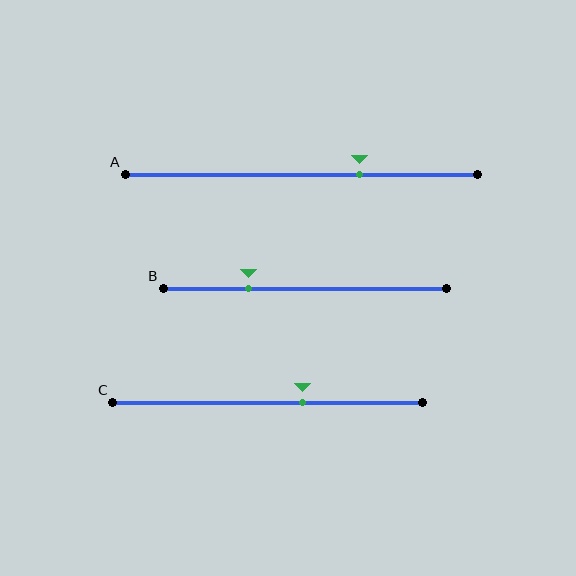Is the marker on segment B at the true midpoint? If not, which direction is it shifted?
No, the marker on segment B is shifted to the left by about 20% of the segment length.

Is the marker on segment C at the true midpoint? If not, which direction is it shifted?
No, the marker on segment C is shifted to the right by about 11% of the segment length.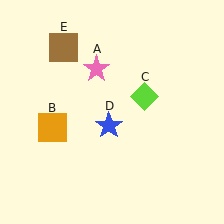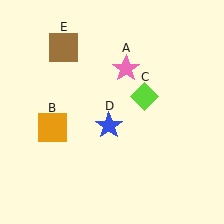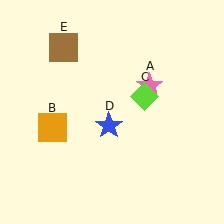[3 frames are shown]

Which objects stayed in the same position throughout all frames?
Orange square (object B) and lime diamond (object C) and blue star (object D) and brown square (object E) remained stationary.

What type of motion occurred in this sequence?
The pink star (object A) rotated clockwise around the center of the scene.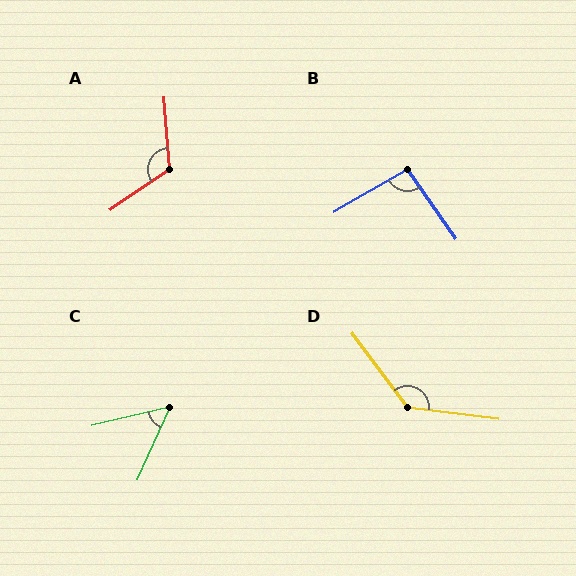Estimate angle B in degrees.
Approximately 95 degrees.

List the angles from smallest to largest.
C (52°), B (95°), A (120°), D (134°).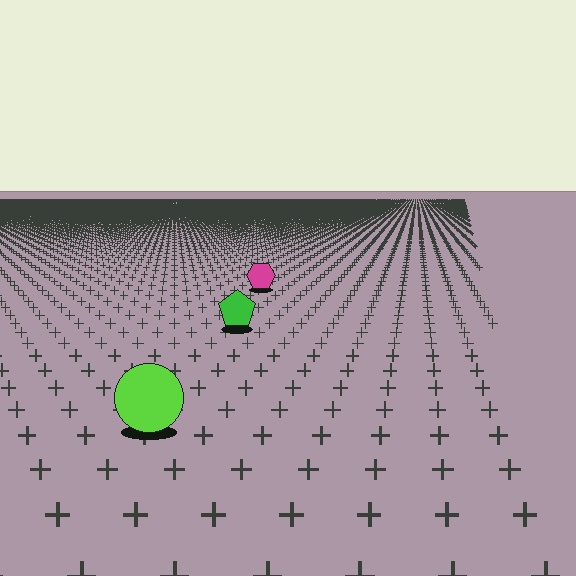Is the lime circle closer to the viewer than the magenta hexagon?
Yes. The lime circle is closer — you can tell from the texture gradient: the ground texture is coarser near it.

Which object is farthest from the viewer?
The magenta hexagon is farthest from the viewer. It appears smaller and the ground texture around it is denser.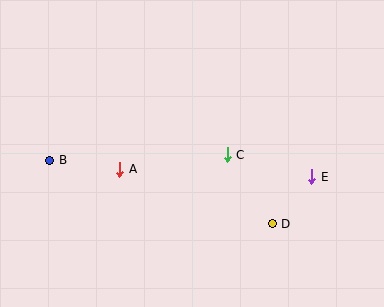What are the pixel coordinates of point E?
Point E is at (312, 177).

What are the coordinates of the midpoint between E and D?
The midpoint between E and D is at (292, 200).